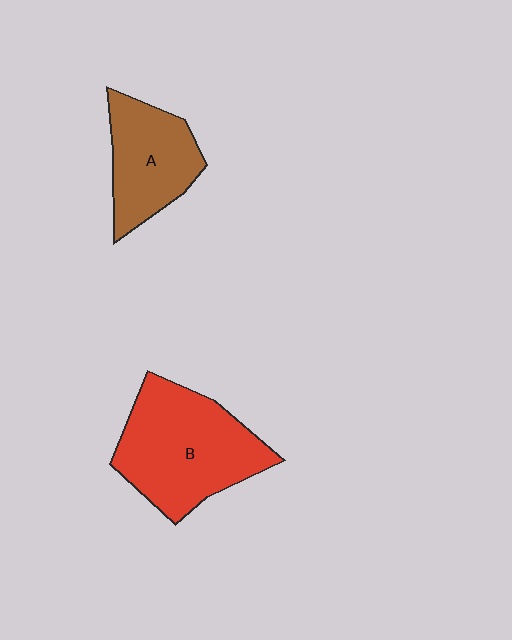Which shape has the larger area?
Shape B (red).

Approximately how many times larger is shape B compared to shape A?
Approximately 1.5 times.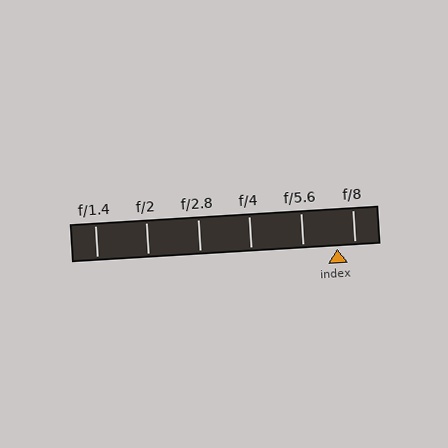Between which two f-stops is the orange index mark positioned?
The index mark is between f/5.6 and f/8.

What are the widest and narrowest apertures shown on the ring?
The widest aperture shown is f/1.4 and the narrowest is f/8.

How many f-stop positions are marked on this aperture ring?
There are 6 f-stop positions marked.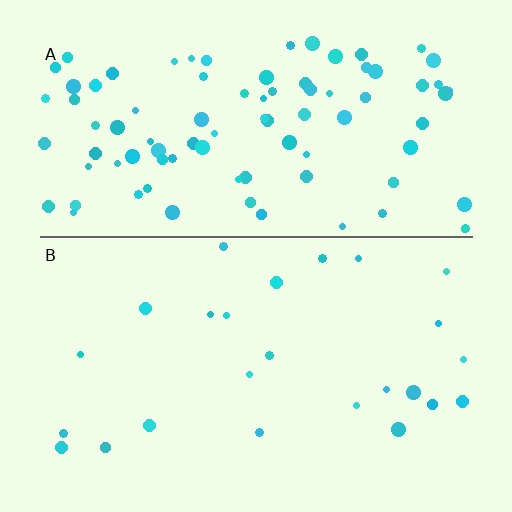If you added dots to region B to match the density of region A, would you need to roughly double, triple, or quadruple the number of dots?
Approximately quadruple.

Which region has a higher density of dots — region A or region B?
A (the top).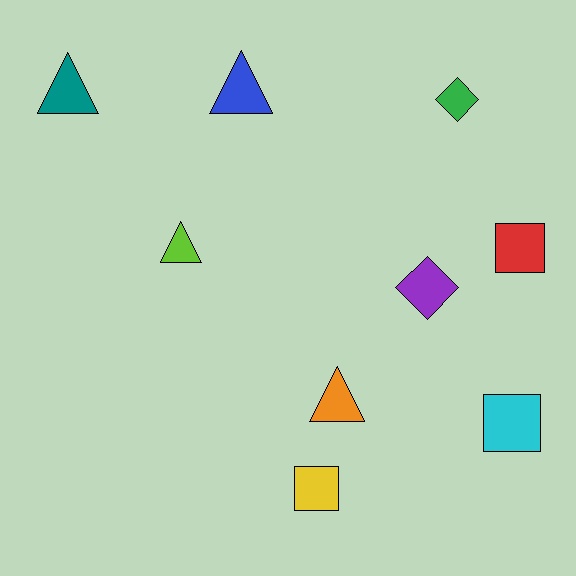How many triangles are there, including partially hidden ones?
There are 4 triangles.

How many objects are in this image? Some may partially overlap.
There are 9 objects.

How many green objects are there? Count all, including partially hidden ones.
There is 1 green object.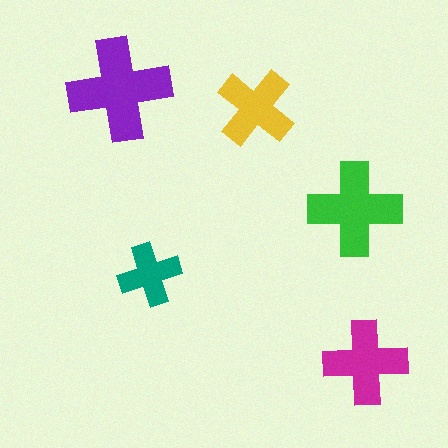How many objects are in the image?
There are 5 objects in the image.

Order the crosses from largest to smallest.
the purple one, the green one, the magenta one, the yellow one, the teal one.